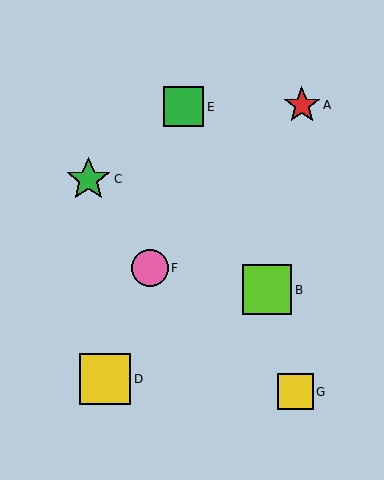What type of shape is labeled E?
Shape E is a green square.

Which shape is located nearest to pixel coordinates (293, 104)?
The red star (labeled A) at (302, 105) is nearest to that location.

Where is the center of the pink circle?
The center of the pink circle is at (150, 268).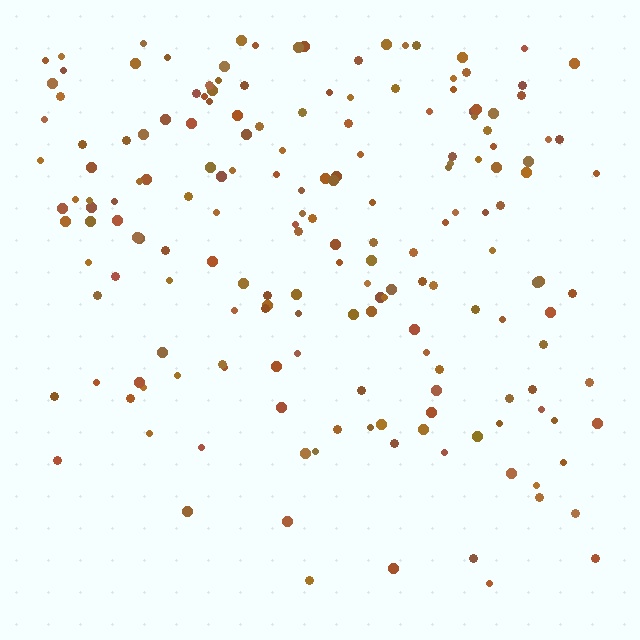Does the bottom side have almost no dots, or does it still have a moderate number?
Still a moderate number, just noticeably fewer than the top.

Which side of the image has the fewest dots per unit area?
The bottom.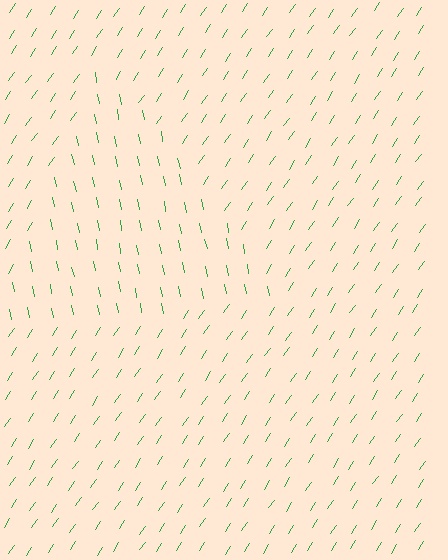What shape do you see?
I see a triangle.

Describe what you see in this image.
The image is filled with small green line segments. A triangle region in the image has lines oriented differently from the surrounding lines, creating a visible texture boundary.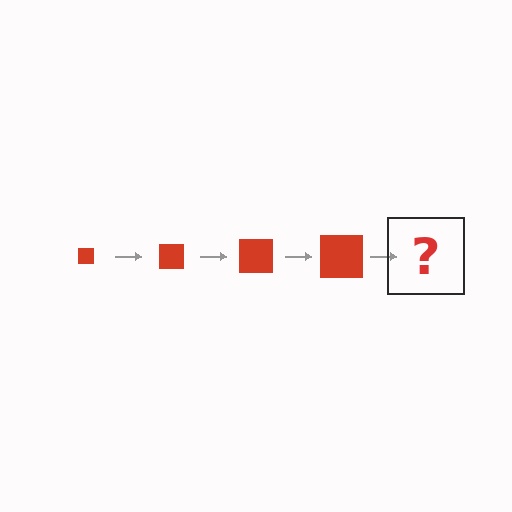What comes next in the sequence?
The next element should be a red square, larger than the previous one.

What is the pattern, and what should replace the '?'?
The pattern is that the square gets progressively larger each step. The '?' should be a red square, larger than the previous one.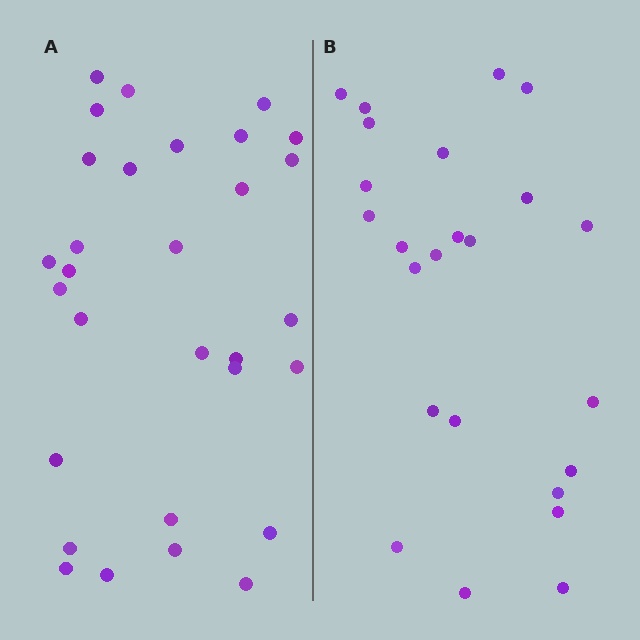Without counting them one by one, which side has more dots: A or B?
Region A (the left region) has more dots.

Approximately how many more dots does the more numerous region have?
Region A has about 6 more dots than region B.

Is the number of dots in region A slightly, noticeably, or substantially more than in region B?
Region A has noticeably more, but not dramatically so. The ratio is roughly 1.2 to 1.